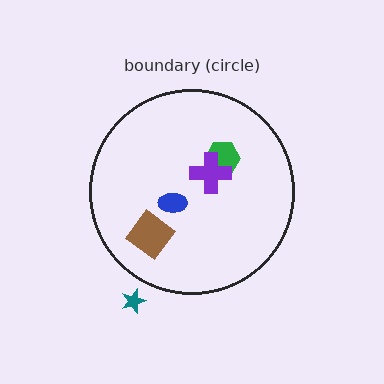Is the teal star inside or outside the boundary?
Outside.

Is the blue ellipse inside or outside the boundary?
Inside.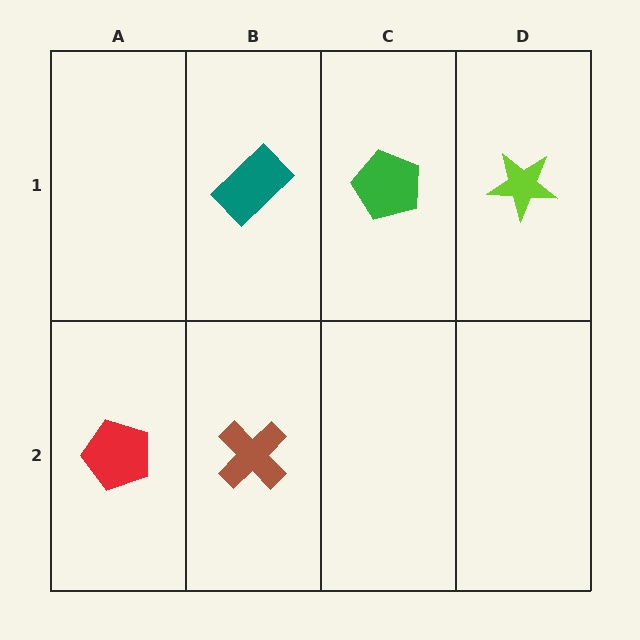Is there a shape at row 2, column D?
No, that cell is empty.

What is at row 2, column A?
A red pentagon.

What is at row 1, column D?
A lime star.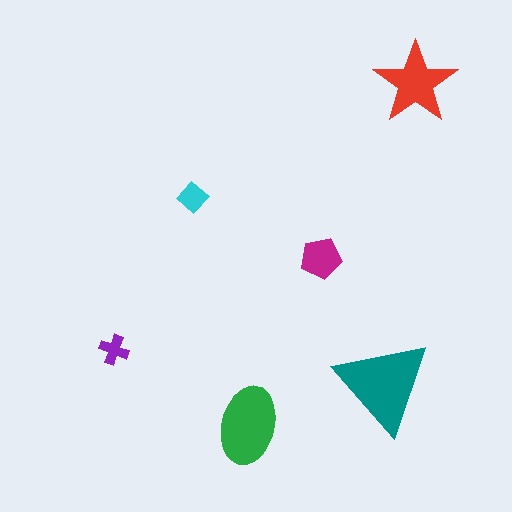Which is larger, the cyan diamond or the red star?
The red star.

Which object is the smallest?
The purple cross.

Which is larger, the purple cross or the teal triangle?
The teal triangle.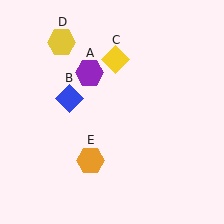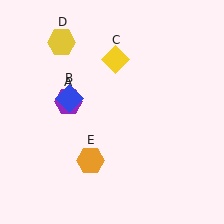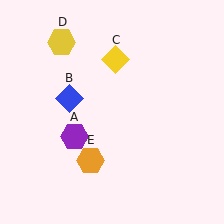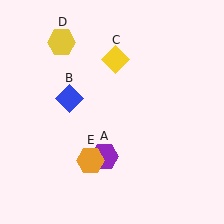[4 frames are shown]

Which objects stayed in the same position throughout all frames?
Blue diamond (object B) and yellow diamond (object C) and yellow hexagon (object D) and orange hexagon (object E) remained stationary.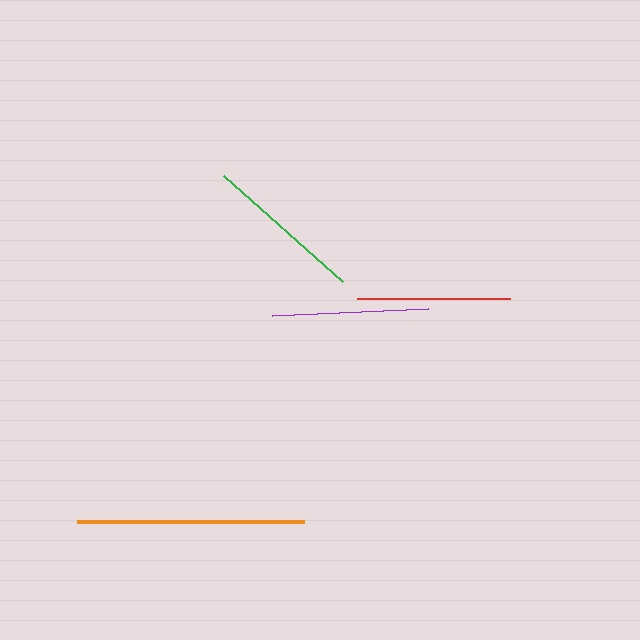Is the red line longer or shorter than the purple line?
The purple line is longer than the red line.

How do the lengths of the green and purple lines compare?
The green and purple lines are approximately the same length.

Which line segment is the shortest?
The red line is the shortest at approximately 153 pixels.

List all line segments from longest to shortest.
From longest to shortest: orange, green, purple, red.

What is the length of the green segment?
The green segment is approximately 159 pixels long.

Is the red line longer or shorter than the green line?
The green line is longer than the red line.